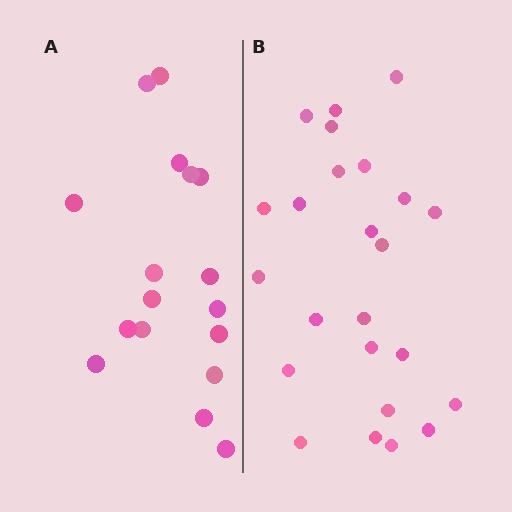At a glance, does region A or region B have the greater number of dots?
Region B (the right region) has more dots.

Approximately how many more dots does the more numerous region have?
Region B has roughly 8 or so more dots than region A.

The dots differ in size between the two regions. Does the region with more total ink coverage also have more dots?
No. Region A has more total ink coverage because its dots are larger, but region B actually contains more individual dots. Total area can be misleading — the number of items is what matters here.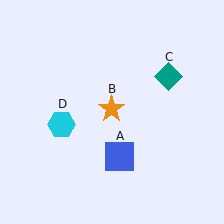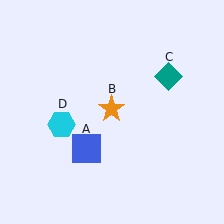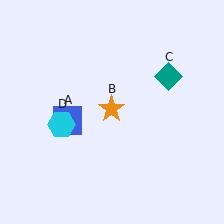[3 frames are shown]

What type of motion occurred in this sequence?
The blue square (object A) rotated clockwise around the center of the scene.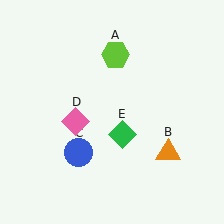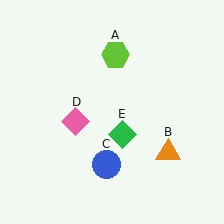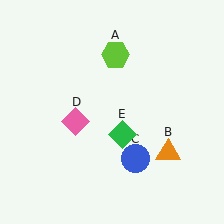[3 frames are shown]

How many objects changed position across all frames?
1 object changed position: blue circle (object C).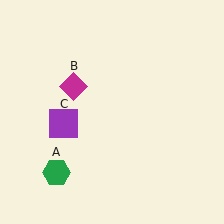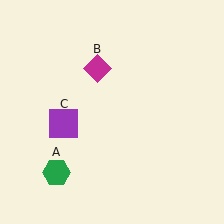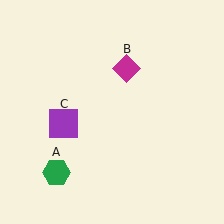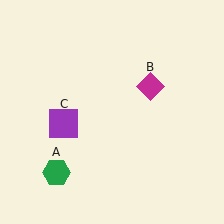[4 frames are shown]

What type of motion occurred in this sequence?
The magenta diamond (object B) rotated clockwise around the center of the scene.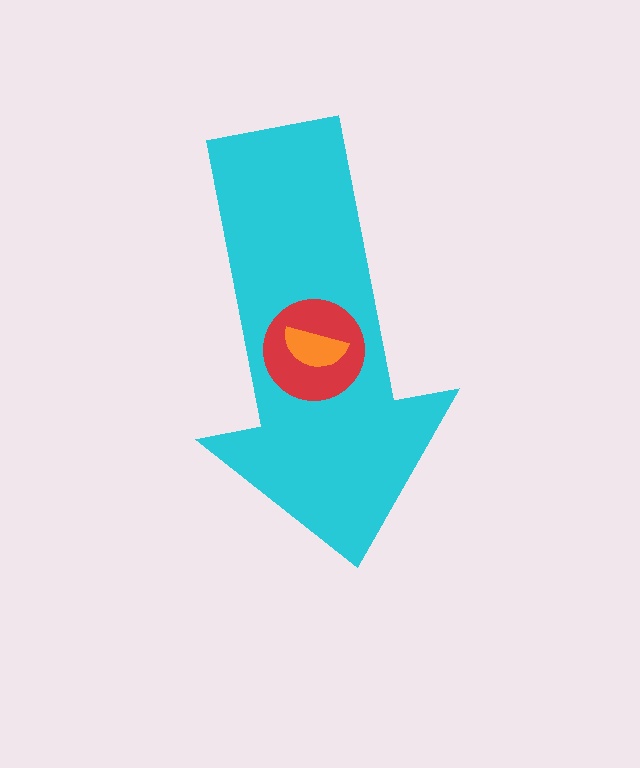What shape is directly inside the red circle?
The orange semicircle.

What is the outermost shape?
The cyan arrow.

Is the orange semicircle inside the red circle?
Yes.